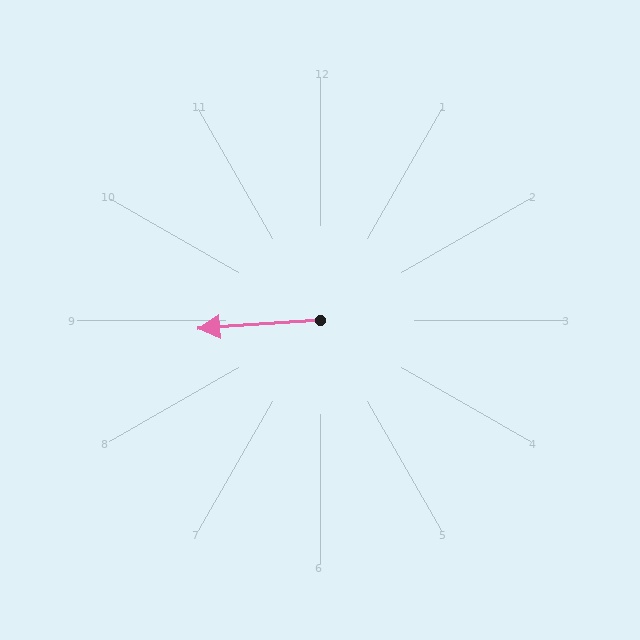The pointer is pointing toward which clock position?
Roughly 9 o'clock.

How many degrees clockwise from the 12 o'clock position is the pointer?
Approximately 266 degrees.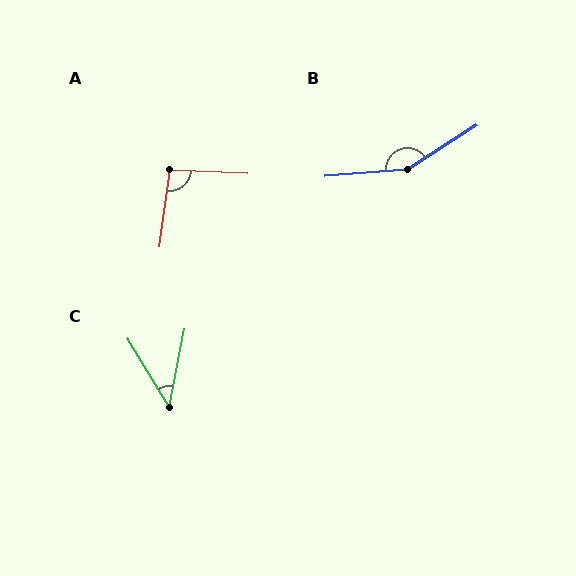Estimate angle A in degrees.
Approximately 95 degrees.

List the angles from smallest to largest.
C (42°), A (95°), B (152°).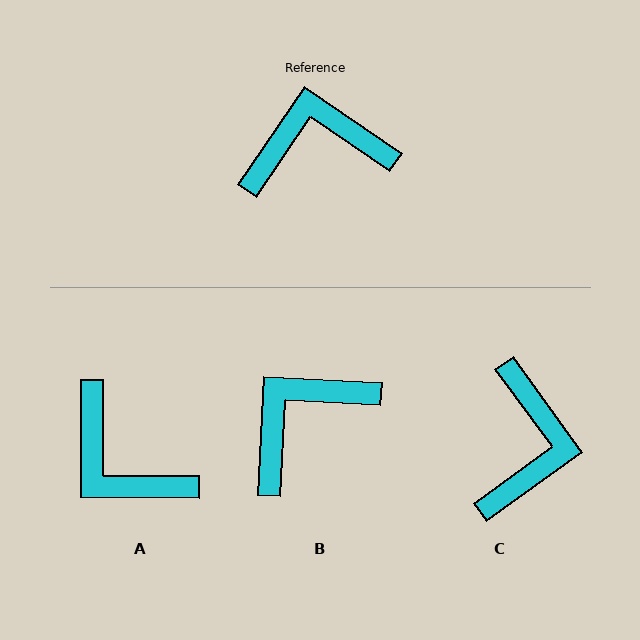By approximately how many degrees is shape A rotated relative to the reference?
Approximately 124 degrees counter-clockwise.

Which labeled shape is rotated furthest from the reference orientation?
A, about 124 degrees away.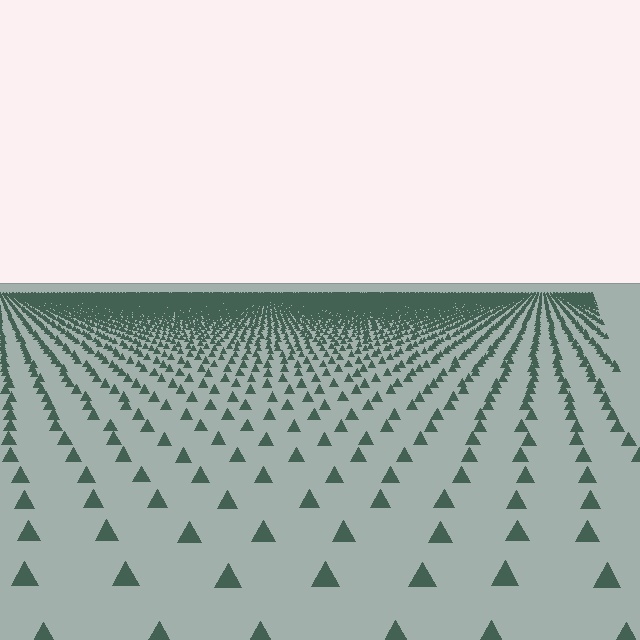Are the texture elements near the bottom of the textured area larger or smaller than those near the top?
Larger. Near the bottom, elements are closer to the viewer and appear at a bigger on-screen size.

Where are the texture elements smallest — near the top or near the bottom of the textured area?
Near the top.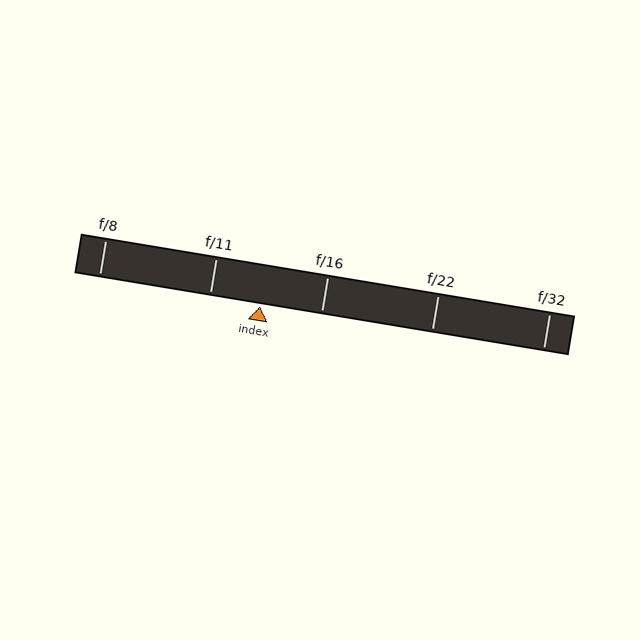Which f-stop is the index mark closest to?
The index mark is closest to f/11.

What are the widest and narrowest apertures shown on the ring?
The widest aperture shown is f/8 and the narrowest is f/32.